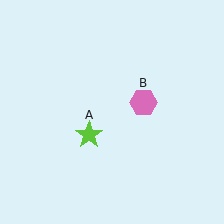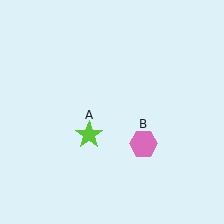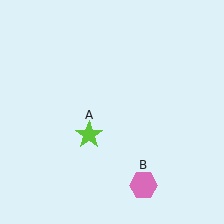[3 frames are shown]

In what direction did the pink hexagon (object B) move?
The pink hexagon (object B) moved down.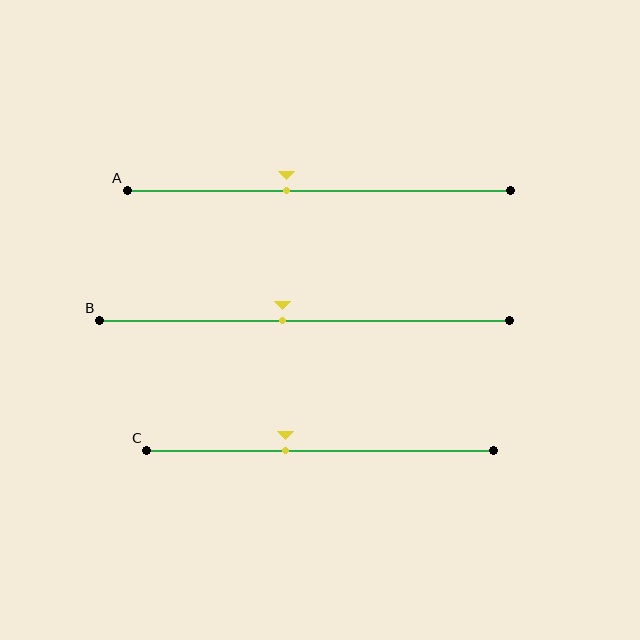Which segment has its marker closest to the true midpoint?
Segment B has its marker closest to the true midpoint.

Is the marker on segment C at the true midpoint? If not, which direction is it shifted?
No, the marker on segment C is shifted to the left by about 10% of the segment length.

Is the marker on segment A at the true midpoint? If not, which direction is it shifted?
No, the marker on segment A is shifted to the left by about 8% of the segment length.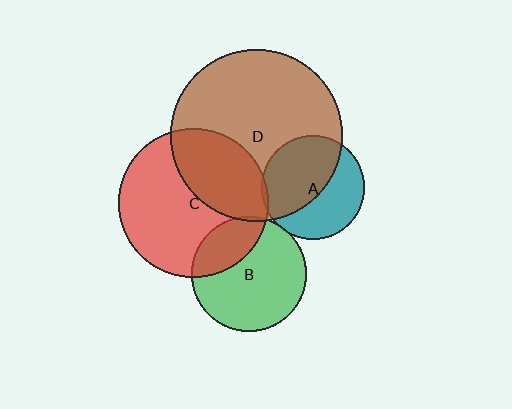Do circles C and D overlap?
Yes.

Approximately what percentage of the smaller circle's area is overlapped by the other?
Approximately 35%.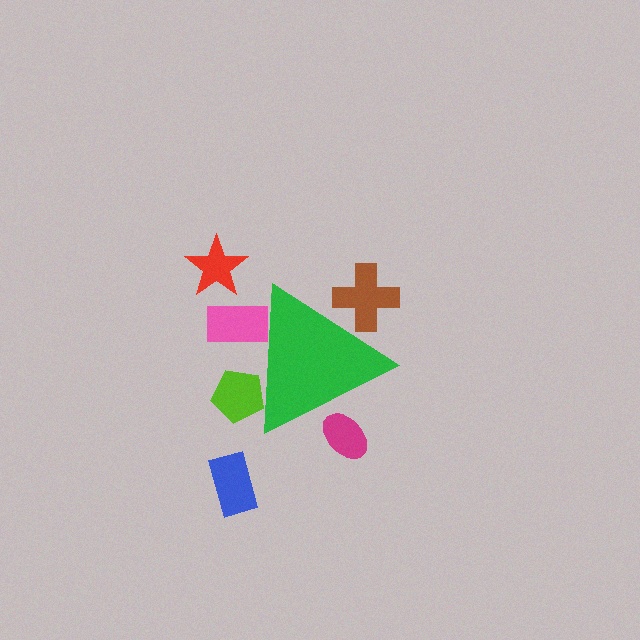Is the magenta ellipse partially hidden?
Yes, the magenta ellipse is partially hidden behind the green triangle.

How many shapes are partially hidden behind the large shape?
4 shapes are partially hidden.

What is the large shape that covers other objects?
A green triangle.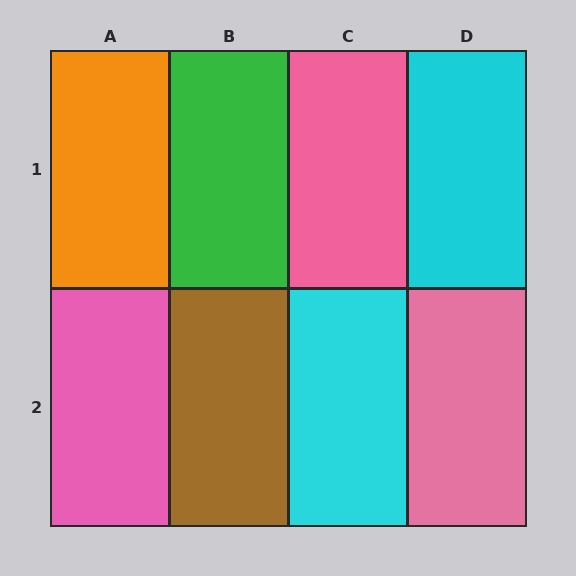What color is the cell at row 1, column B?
Green.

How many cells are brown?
1 cell is brown.